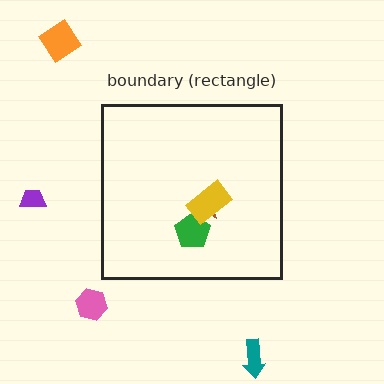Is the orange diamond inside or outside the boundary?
Outside.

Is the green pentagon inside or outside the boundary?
Inside.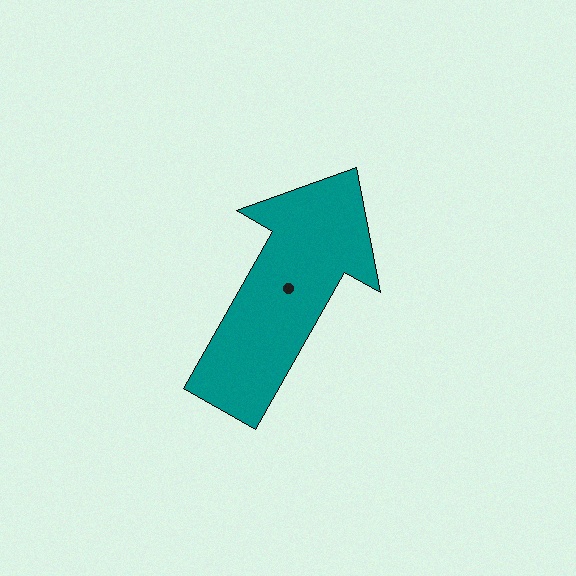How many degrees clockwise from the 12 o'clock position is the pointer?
Approximately 30 degrees.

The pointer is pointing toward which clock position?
Roughly 1 o'clock.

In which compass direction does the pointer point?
Northeast.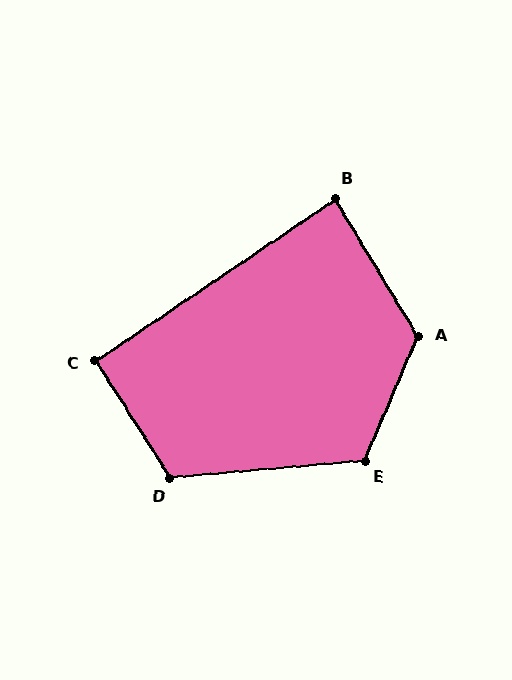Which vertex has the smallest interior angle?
B, at approximately 87 degrees.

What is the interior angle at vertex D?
Approximately 118 degrees (obtuse).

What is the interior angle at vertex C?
Approximately 91 degrees (approximately right).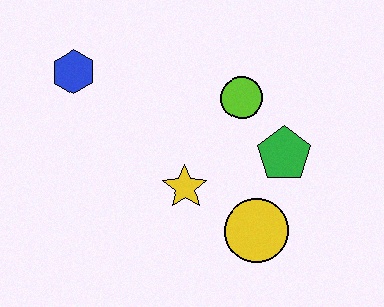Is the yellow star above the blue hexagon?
No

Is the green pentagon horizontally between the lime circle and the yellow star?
No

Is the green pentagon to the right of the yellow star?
Yes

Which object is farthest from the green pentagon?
The blue hexagon is farthest from the green pentagon.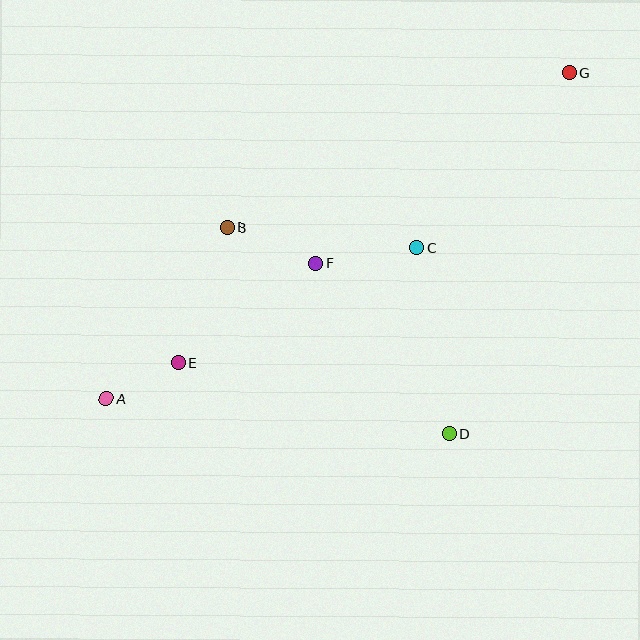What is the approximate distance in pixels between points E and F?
The distance between E and F is approximately 171 pixels.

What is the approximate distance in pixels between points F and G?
The distance between F and G is approximately 316 pixels.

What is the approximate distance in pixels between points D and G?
The distance between D and G is approximately 380 pixels.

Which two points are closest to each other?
Points A and E are closest to each other.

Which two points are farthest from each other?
Points A and G are farthest from each other.